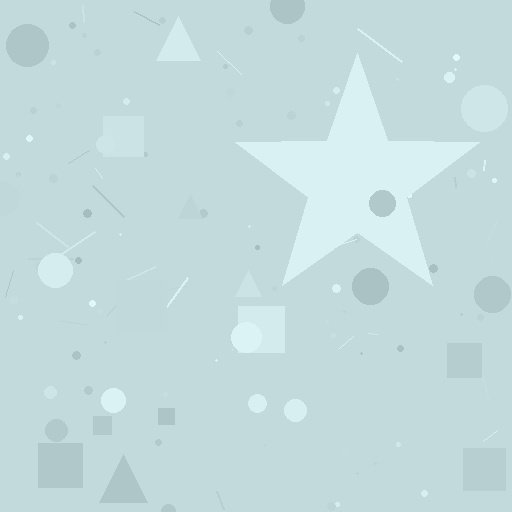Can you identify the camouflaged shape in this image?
The camouflaged shape is a star.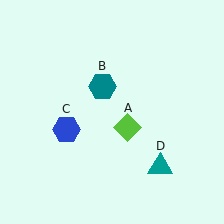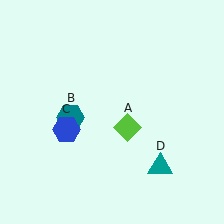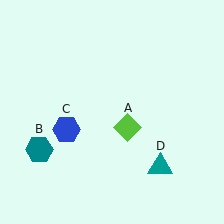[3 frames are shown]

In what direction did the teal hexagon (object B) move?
The teal hexagon (object B) moved down and to the left.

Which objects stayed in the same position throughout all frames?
Lime diamond (object A) and blue hexagon (object C) and teal triangle (object D) remained stationary.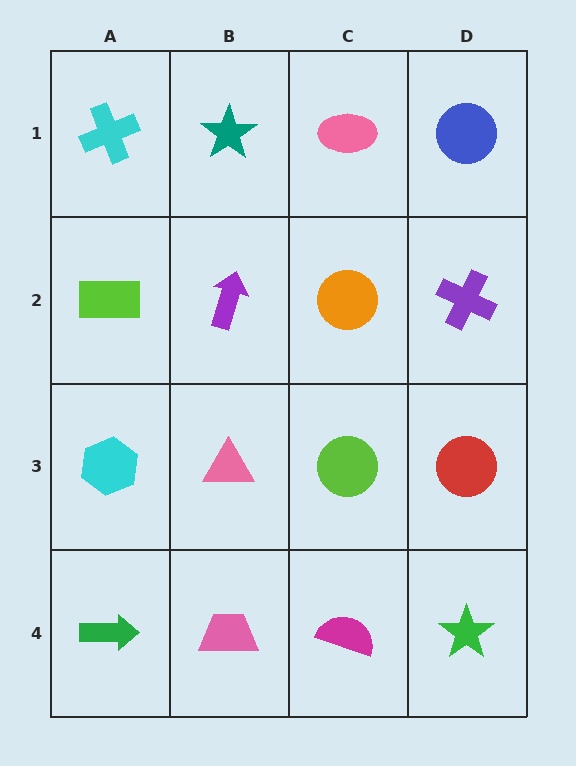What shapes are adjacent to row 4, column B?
A pink triangle (row 3, column B), a green arrow (row 4, column A), a magenta semicircle (row 4, column C).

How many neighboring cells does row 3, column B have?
4.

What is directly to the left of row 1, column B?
A cyan cross.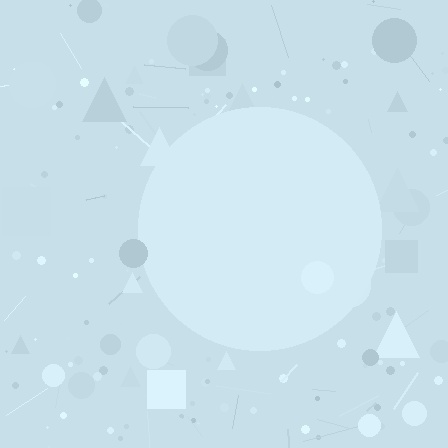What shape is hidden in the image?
A circle is hidden in the image.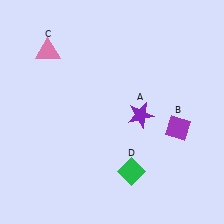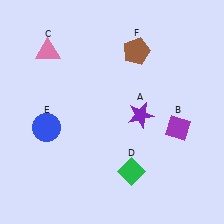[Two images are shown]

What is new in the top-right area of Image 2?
A brown pentagon (F) was added in the top-right area of Image 2.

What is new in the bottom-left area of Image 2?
A blue circle (E) was added in the bottom-left area of Image 2.